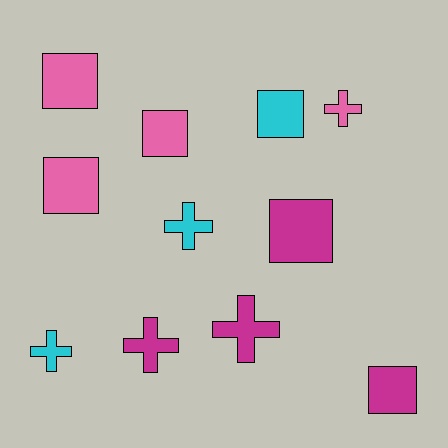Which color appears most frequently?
Pink, with 4 objects.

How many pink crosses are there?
There is 1 pink cross.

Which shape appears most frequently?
Square, with 6 objects.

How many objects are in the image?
There are 11 objects.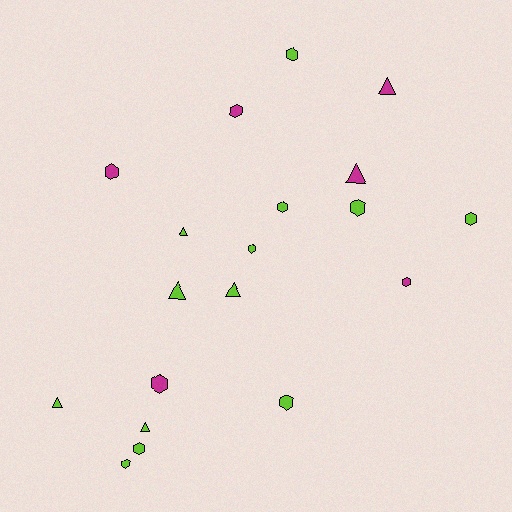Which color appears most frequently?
Lime, with 13 objects.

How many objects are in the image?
There are 19 objects.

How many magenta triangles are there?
There are 2 magenta triangles.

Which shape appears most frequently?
Hexagon, with 12 objects.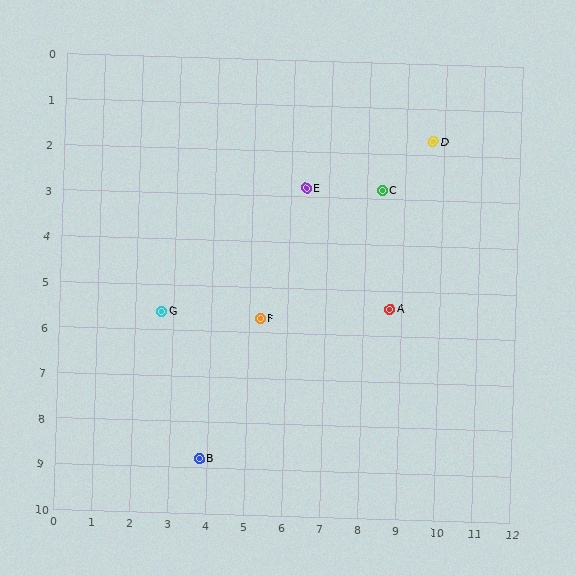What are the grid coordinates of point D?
Point D is at approximately (9.7, 1.7).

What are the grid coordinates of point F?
Point F is at approximately (5.3, 5.7).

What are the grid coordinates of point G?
Point G is at approximately (2.7, 5.6).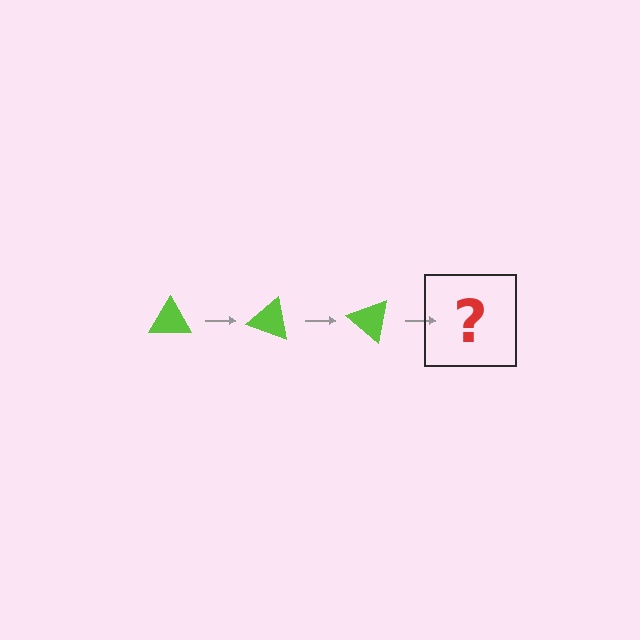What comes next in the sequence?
The next element should be a lime triangle rotated 60 degrees.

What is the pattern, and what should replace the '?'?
The pattern is that the triangle rotates 20 degrees each step. The '?' should be a lime triangle rotated 60 degrees.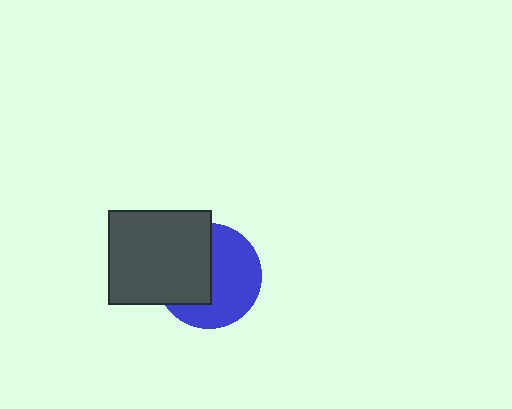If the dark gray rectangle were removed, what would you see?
You would see the complete blue circle.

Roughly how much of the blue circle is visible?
About half of it is visible (roughly 56%).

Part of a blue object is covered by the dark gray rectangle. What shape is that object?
It is a circle.